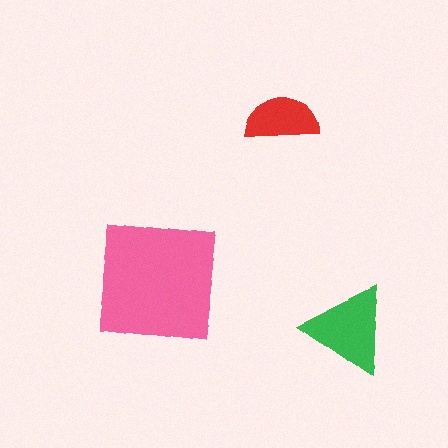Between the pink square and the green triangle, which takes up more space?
The pink square.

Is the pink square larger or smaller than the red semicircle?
Larger.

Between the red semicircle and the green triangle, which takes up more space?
The green triangle.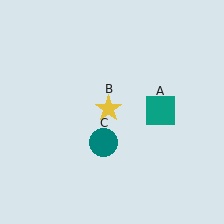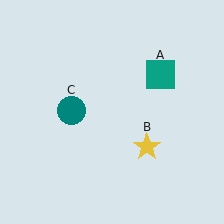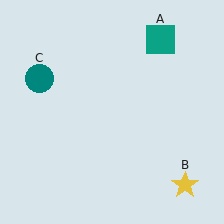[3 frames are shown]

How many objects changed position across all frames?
3 objects changed position: teal square (object A), yellow star (object B), teal circle (object C).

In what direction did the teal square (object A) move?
The teal square (object A) moved up.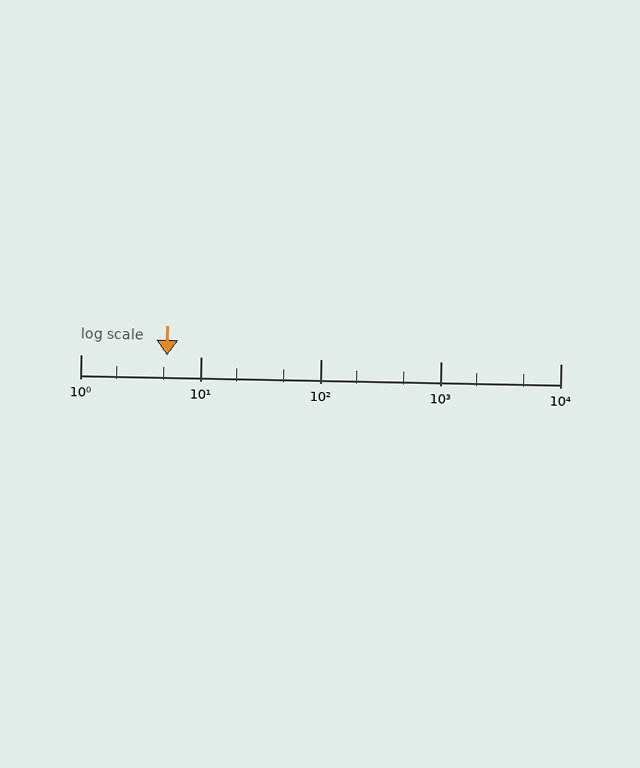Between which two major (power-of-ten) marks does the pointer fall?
The pointer is between 1 and 10.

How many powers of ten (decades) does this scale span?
The scale spans 4 decades, from 1 to 10000.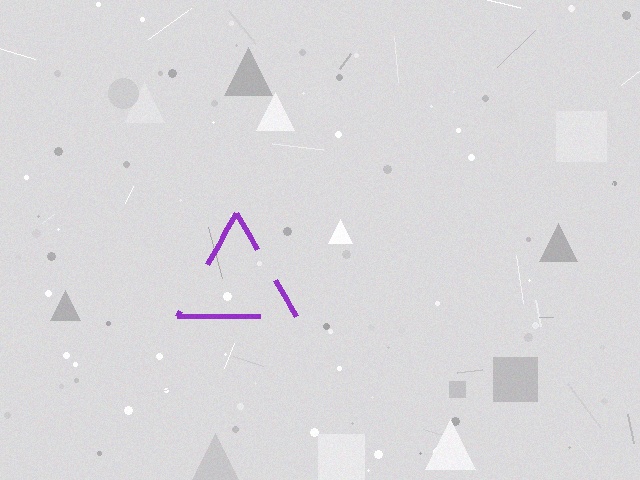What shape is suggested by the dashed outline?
The dashed outline suggests a triangle.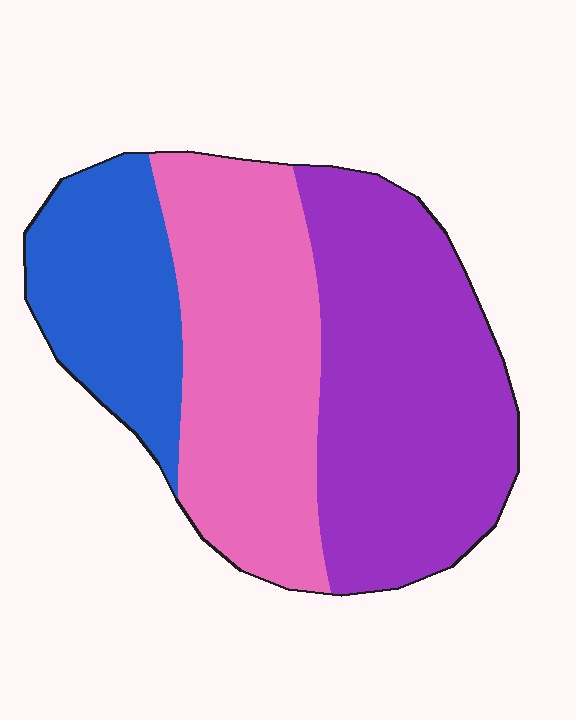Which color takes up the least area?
Blue, at roughly 20%.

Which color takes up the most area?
Purple, at roughly 45%.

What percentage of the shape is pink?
Pink takes up between a third and a half of the shape.